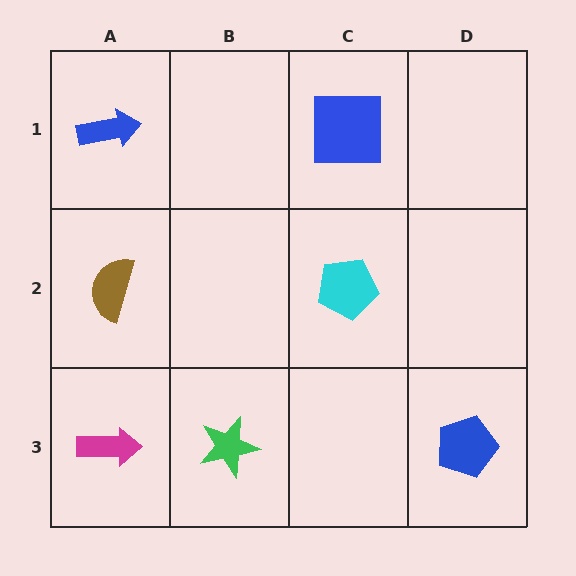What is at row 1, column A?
A blue arrow.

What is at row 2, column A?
A brown semicircle.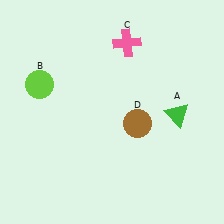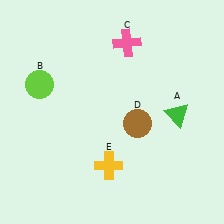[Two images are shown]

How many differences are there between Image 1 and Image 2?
There is 1 difference between the two images.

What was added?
A yellow cross (E) was added in Image 2.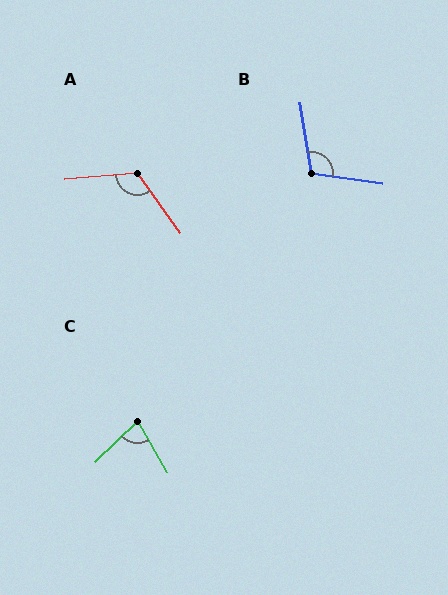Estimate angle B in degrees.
Approximately 107 degrees.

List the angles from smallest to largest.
C (76°), B (107°), A (122°).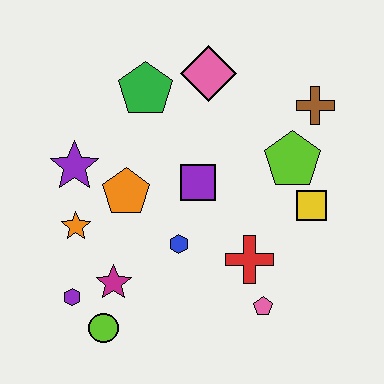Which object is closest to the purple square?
The blue hexagon is closest to the purple square.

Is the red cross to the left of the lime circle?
No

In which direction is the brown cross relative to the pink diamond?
The brown cross is to the right of the pink diamond.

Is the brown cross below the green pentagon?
Yes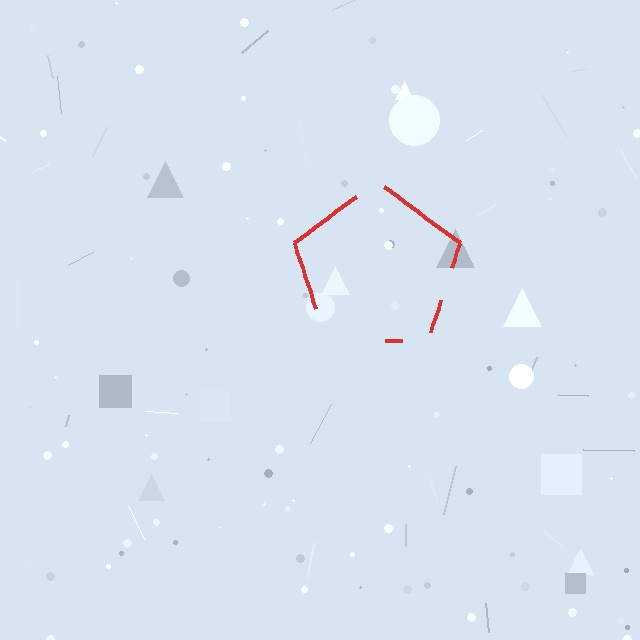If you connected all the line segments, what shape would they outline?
They would outline a pentagon.